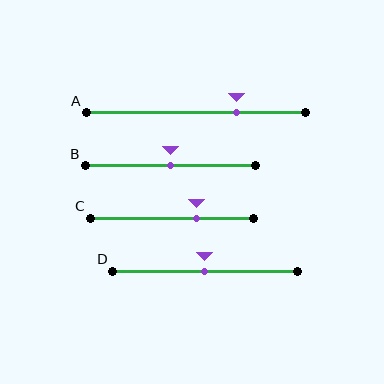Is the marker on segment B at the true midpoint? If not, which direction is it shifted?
Yes, the marker on segment B is at the true midpoint.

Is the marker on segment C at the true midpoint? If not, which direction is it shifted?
No, the marker on segment C is shifted to the right by about 15% of the segment length.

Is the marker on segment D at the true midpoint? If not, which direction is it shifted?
Yes, the marker on segment D is at the true midpoint.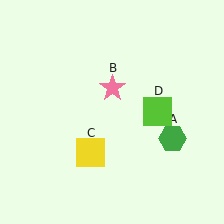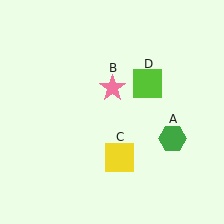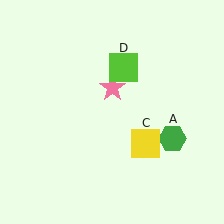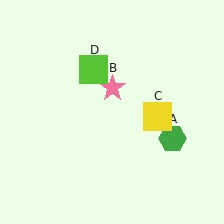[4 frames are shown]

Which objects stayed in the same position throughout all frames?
Green hexagon (object A) and pink star (object B) remained stationary.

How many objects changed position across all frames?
2 objects changed position: yellow square (object C), lime square (object D).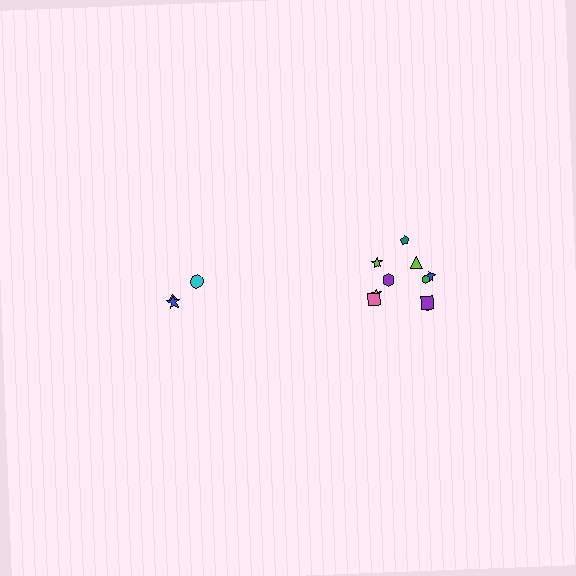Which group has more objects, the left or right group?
The right group.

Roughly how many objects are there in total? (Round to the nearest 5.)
Roughly 15 objects in total.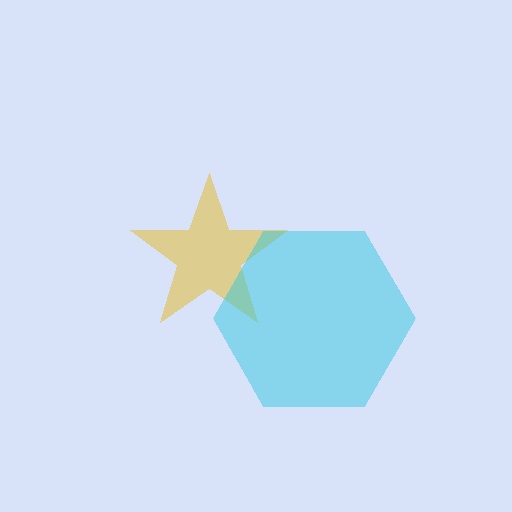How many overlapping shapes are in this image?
There are 2 overlapping shapes in the image.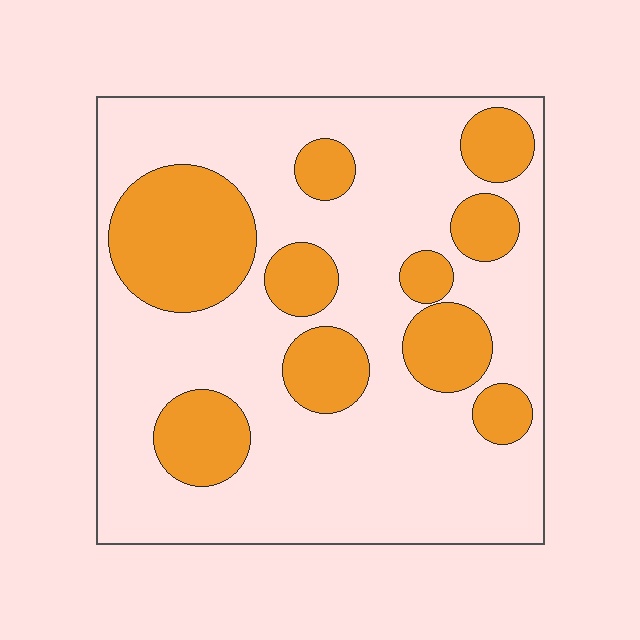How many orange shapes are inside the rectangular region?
10.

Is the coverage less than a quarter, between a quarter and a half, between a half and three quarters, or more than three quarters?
Between a quarter and a half.